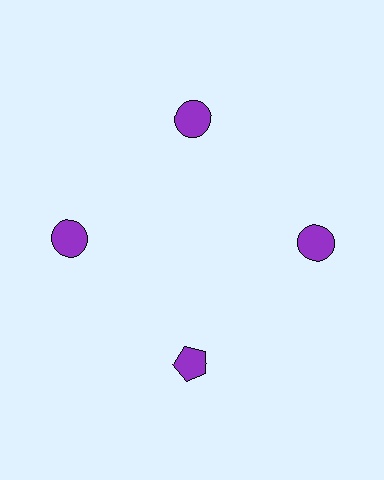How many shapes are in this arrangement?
There are 4 shapes arranged in a ring pattern.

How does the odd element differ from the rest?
It has a different shape: pentagon instead of circle.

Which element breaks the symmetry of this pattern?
The purple pentagon at roughly the 6 o'clock position breaks the symmetry. All other shapes are purple circles.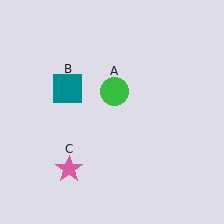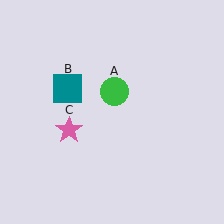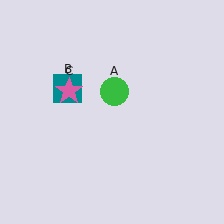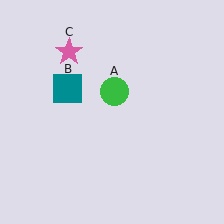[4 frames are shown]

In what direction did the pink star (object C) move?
The pink star (object C) moved up.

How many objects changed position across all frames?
1 object changed position: pink star (object C).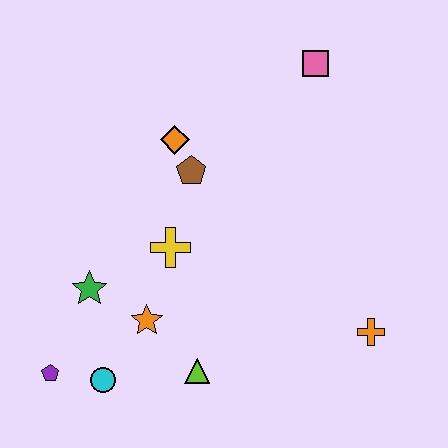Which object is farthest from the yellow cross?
The pink square is farthest from the yellow cross.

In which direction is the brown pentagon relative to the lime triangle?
The brown pentagon is above the lime triangle.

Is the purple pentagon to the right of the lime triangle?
No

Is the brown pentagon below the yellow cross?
No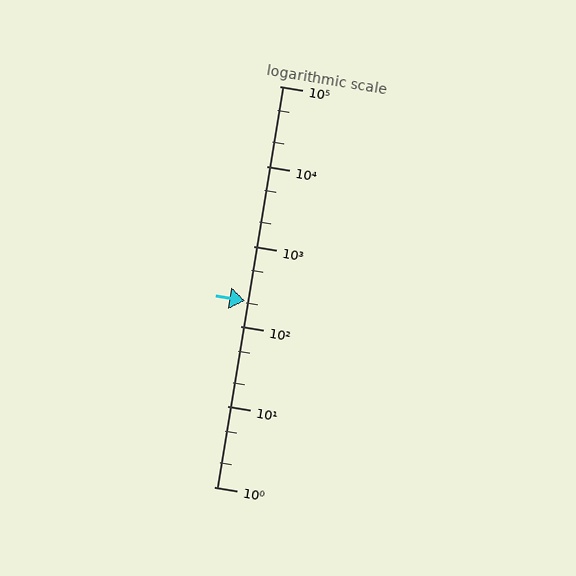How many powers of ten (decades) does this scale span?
The scale spans 5 decades, from 1 to 100000.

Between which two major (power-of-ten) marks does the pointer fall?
The pointer is between 100 and 1000.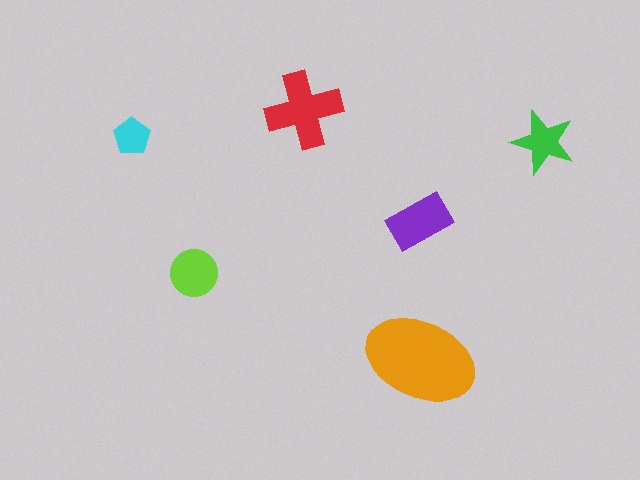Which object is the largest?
The orange ellipse.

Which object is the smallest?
The cyan pentagon.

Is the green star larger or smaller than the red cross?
Smaller.